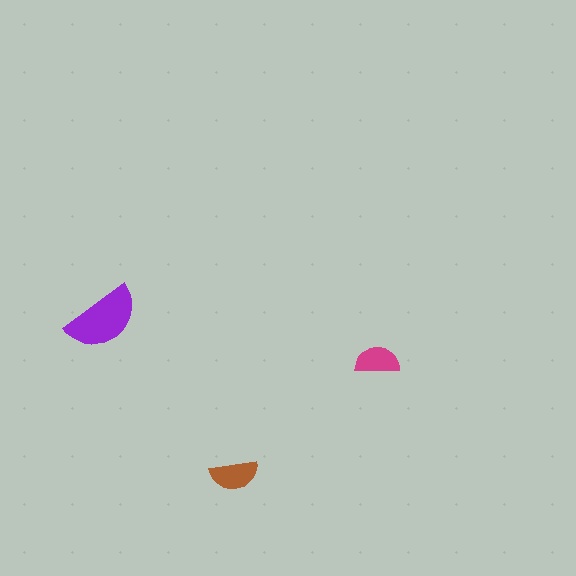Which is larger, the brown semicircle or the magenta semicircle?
The brown one.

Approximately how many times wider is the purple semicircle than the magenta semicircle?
About 1.5 times wider.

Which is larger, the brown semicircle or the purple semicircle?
The purple one.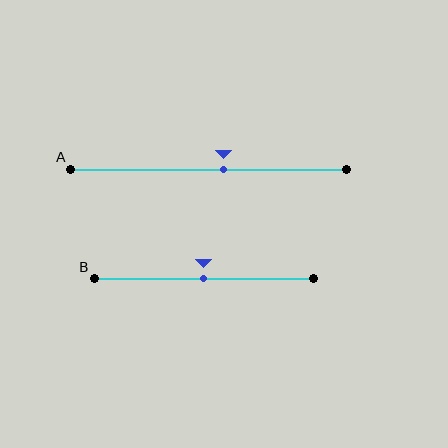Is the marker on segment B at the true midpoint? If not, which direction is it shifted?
Yes, the marker on segment B is at the true midpoint.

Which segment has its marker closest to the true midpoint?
Segment B has its marker closest to the true midpoint.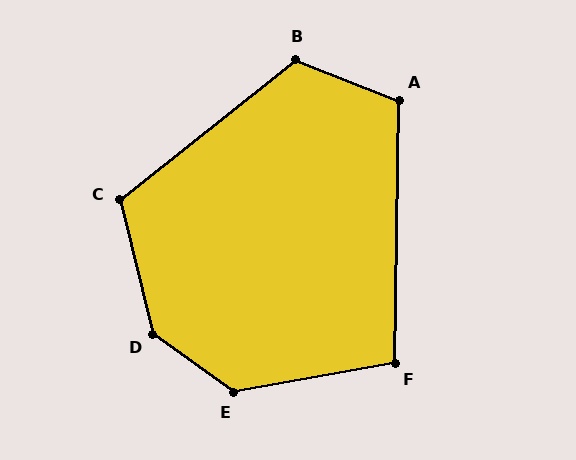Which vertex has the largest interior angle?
D, at approximately 139 degrees.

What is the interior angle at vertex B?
Approximately 120 degrees (obtuse).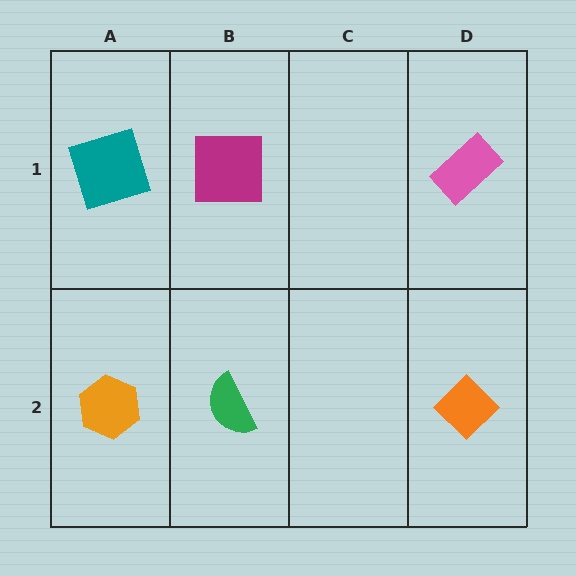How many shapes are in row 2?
3 shapes.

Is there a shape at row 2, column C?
No, that cell is empty.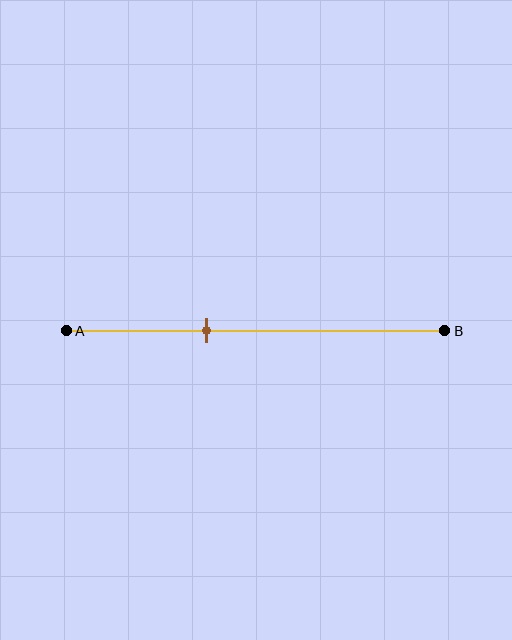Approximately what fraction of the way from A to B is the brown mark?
The brown mark is approximately 35% of the way from A to B.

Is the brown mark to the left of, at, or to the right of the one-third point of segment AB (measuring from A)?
The brown mark is to the right of the one-third point of segment AB.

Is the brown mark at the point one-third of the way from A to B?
No, the mark is at about 35% from A, not at the 33% one-third point.